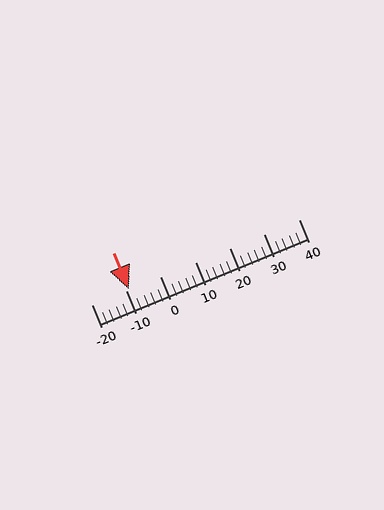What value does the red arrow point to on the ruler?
The red arrow points to approximately -9.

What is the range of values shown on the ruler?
The ruler shows values from -20 to 40.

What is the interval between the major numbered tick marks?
The major tick marks are spaced 10 units apart.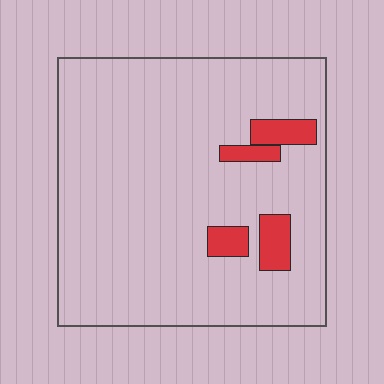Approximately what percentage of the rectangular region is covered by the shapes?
Approximately 10%.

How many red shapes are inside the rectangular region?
4.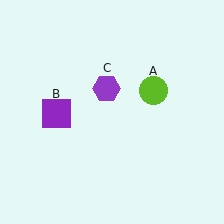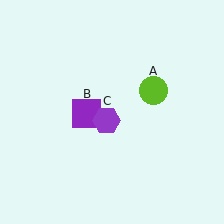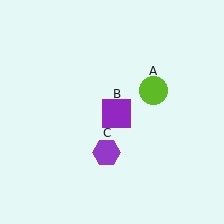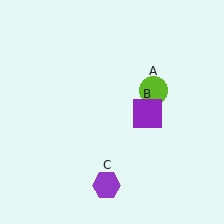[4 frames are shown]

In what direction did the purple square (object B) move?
The purple square (object B) moved right.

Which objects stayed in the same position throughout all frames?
Lime circle (object A) remained stationary.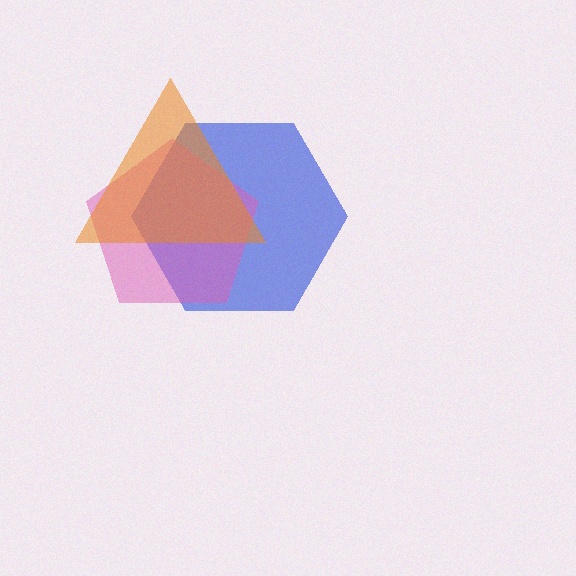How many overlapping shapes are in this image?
There are 3 overlapping shapes in the image.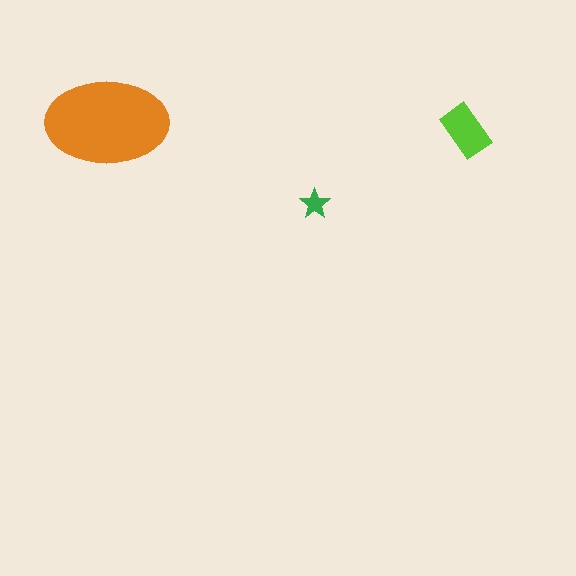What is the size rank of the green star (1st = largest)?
3rd.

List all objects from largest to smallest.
The orange ellipse, the lime rectangle, the green star.